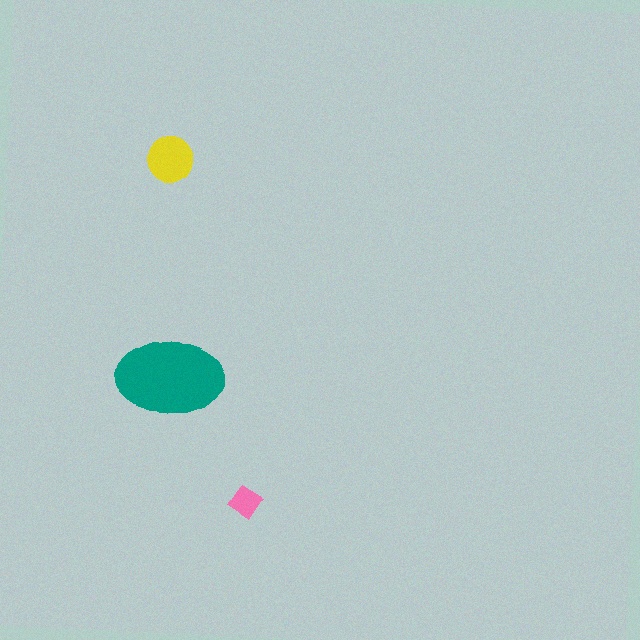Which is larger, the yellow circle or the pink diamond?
The yellow circle.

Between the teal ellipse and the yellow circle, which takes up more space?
The teal ellipse.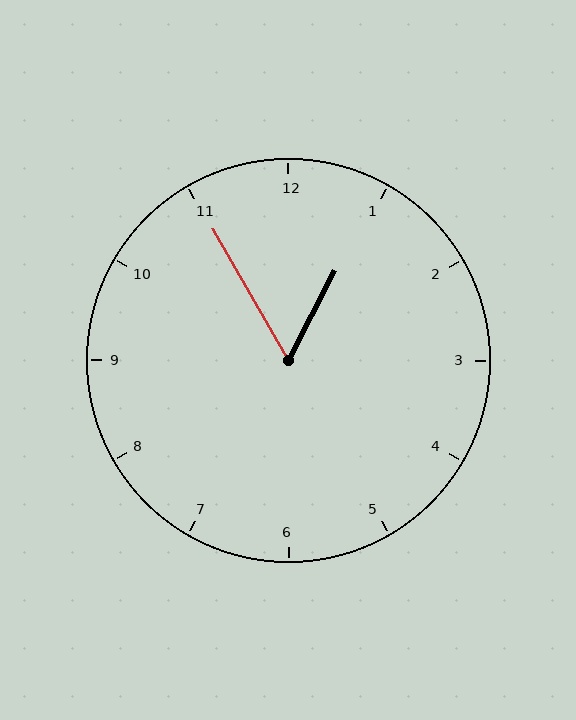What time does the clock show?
12:55.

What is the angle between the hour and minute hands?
Approximately 58 degrees.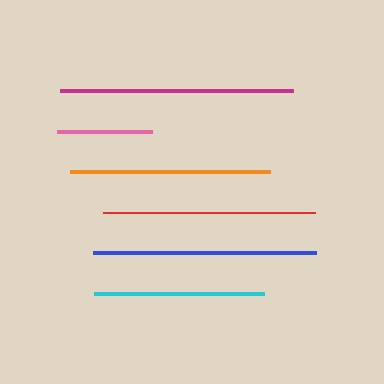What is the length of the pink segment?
The pink segment is approximately 96 pixels long.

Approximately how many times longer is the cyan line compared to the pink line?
The cyan line is approximately 1.8 times the length of the pink line.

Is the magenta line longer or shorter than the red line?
The magenta line is longer than the red line.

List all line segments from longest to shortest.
From longest to shortest: magenta, blue, red, orange, cyan, pink.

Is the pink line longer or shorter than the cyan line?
The cyan line is longer than the pink line.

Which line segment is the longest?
The magenta line is the longest at approximately 233 pixels.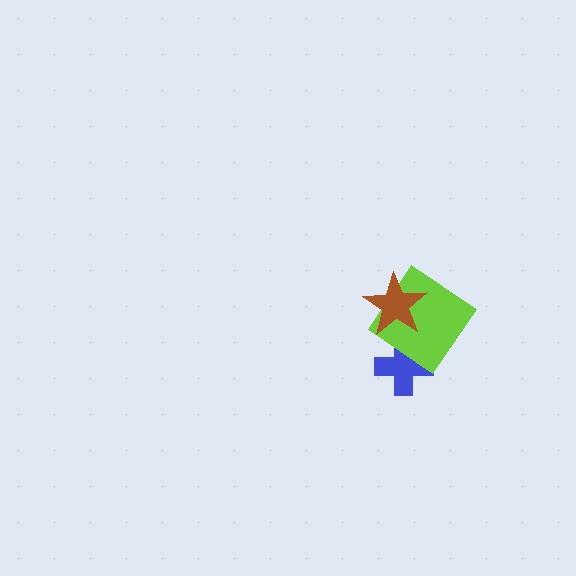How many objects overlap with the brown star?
1 object overlaps with the brown star.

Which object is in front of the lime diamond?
The brown star is in front of the lime diamond.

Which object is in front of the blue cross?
The lime diamond is in front of the blue cross.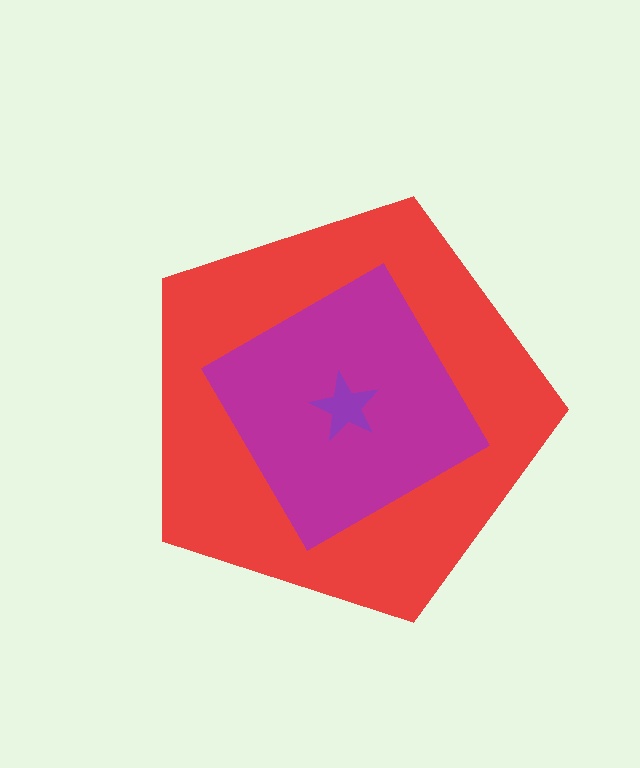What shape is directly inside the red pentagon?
The magenta diamond.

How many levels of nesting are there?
3.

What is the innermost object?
The purple star.